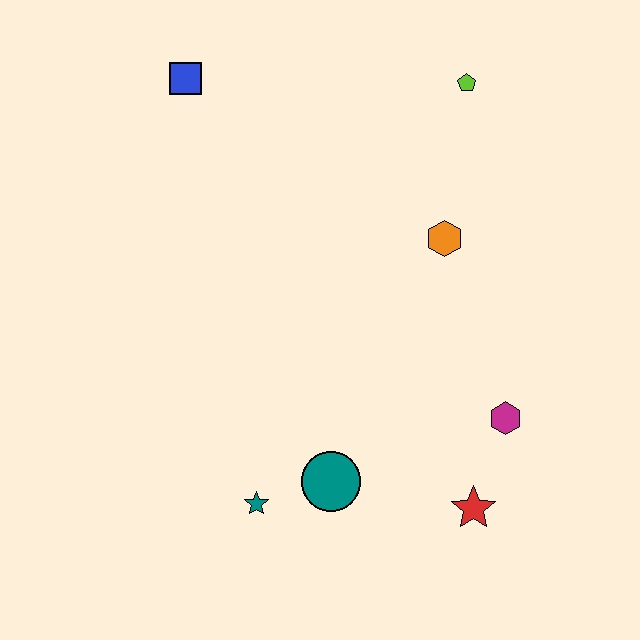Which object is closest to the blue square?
The lime pentagon is closest to the blue square.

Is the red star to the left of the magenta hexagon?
Yes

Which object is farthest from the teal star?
The lime pentagon is farthest from the teal star.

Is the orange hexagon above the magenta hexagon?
Yes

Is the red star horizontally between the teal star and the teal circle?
No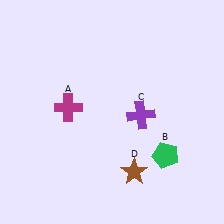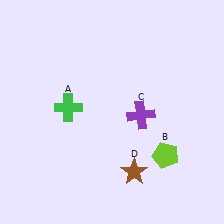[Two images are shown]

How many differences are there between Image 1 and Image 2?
There are 2 differences between the two images.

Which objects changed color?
A changed from magenta to green. B changed from green to lime.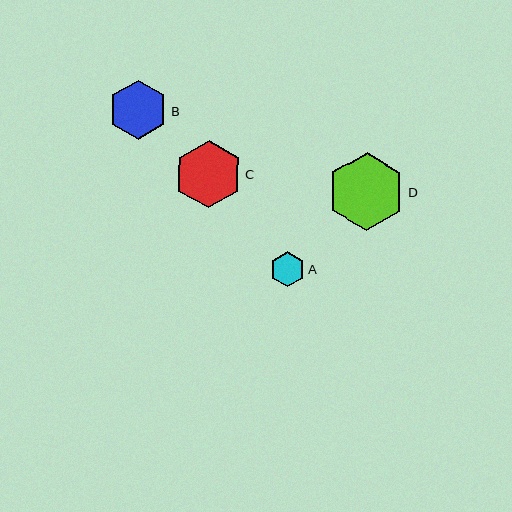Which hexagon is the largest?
Hexagon D is the largest with a size of approximately 78 pixels.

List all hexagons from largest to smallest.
From largest to smallest: D, C, B, A.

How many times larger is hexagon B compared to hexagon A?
Hexagon B is approximately 1.7 times the size of hexagon A.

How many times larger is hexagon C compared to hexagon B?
Hexagon C is approximately 1.1 times the size of hexagon B.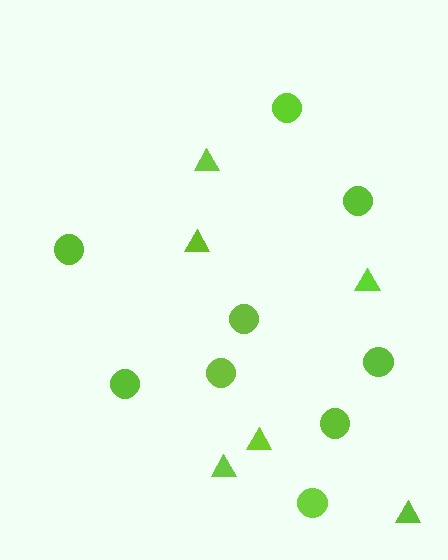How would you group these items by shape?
There are 2 groups: one group of circles (9) and one group of triangles (6).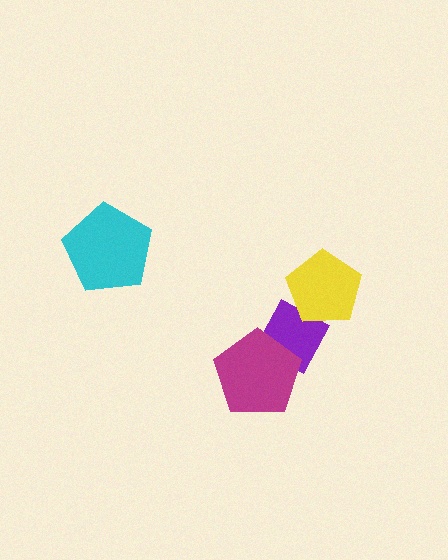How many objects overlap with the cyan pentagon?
0 objects overlap with the cyan pentagon.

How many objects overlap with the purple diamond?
2 objects overlap with the purple diamond.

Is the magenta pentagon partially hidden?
No, no other shape covers it.